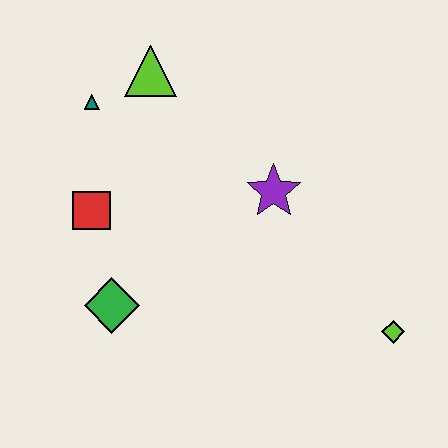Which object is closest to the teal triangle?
The lime triangle is closest to the teal triangle.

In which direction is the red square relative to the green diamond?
The red square is above the green diamond.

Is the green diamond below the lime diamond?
No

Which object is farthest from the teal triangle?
The lime diamond is farthest from the teal triangle.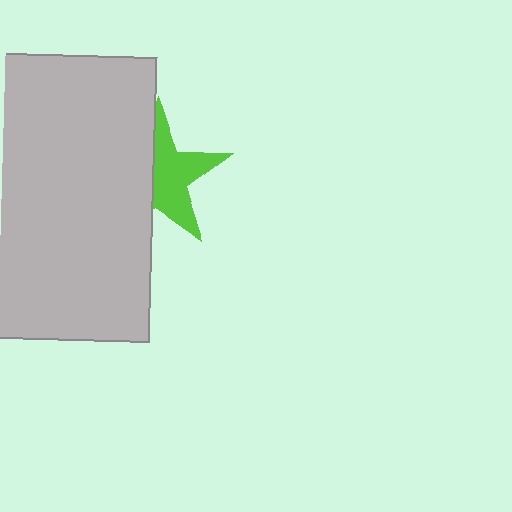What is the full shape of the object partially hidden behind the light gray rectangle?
The partially hidden object is a lime star.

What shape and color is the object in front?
The object in front is a light gray rectangle.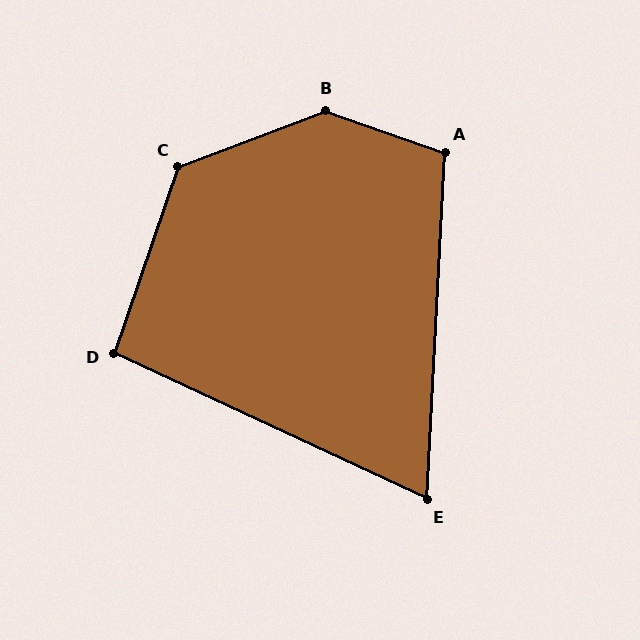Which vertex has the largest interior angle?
B, at approximately 140 degrees.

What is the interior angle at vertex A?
Approximately 106 degrees (obtuse).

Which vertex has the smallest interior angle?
E, at approximately 68 degrees.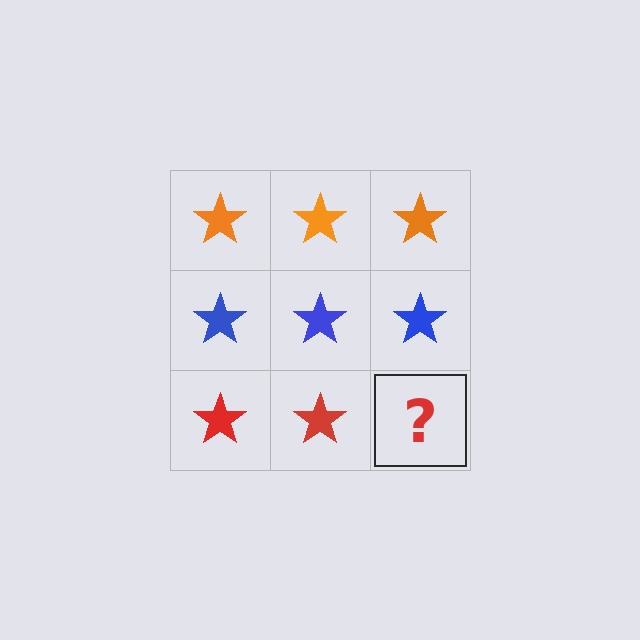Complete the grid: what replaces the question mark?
The question mark should be replaced with a red star.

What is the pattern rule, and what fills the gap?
The rule is that each row has a consistent color. The gap should be filled with a red star.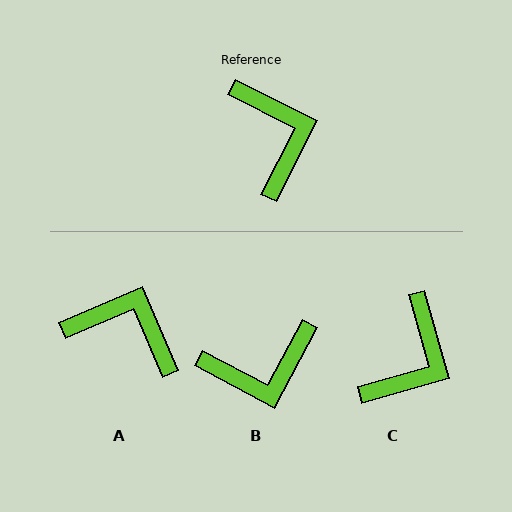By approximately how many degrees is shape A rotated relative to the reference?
Approximately 50 degrees counter-clockwise.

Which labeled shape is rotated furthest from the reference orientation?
B, about 91 degrees away.